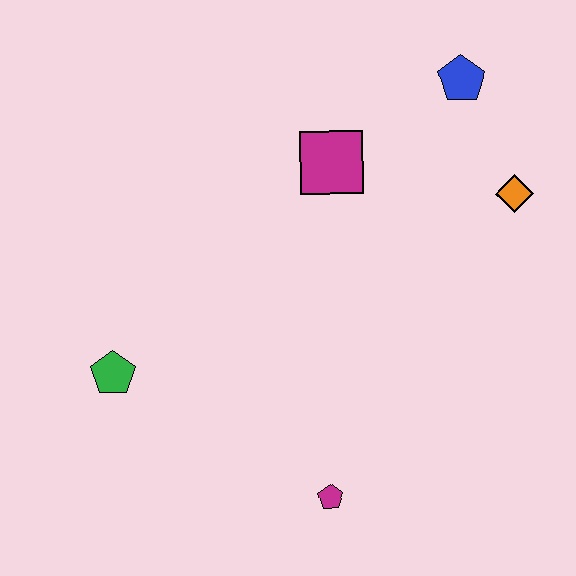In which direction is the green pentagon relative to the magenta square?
The green pentagon is to the left of the magenta square.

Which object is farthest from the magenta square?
The magenta pentagon is farthest from the magenta square.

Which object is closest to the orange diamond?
The blue pentagon is closest to the orange diamond.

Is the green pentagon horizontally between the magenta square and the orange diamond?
No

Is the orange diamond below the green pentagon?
No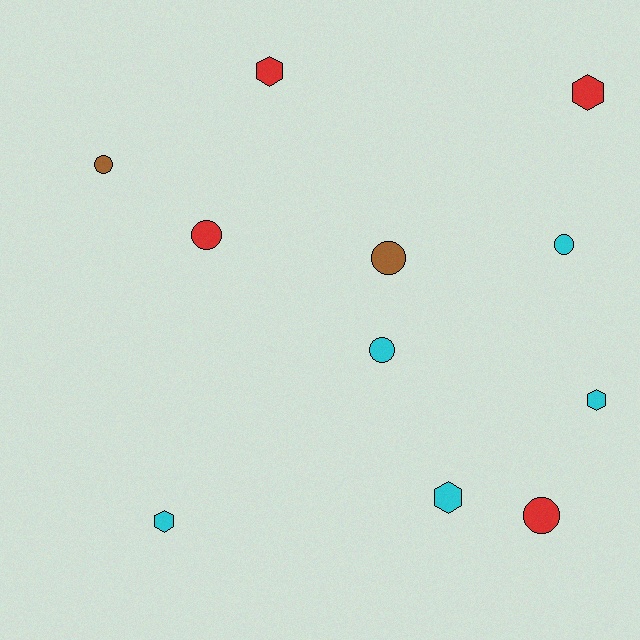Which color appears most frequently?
Cyan, with 5 objects.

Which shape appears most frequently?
Circle, with 6 objects.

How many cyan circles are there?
There are 2 cyan circles.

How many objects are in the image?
There are 11 objects.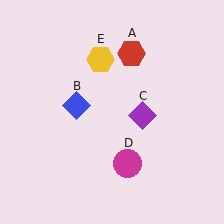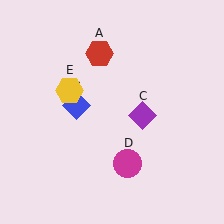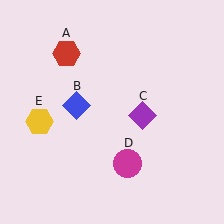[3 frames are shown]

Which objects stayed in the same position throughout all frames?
Blue diamond (object B) and purple diamond (object C) and magenta circle (object D) remained stationary.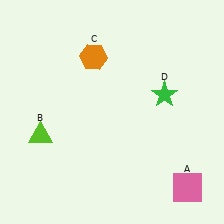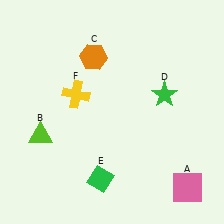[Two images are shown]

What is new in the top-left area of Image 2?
A yellow cross (F) was added in the top-left area of Image 2.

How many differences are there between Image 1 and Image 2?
There are 2 differences between the two images.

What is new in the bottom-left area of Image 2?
A green diamond (E) was added in the bottom-left area of Image 2.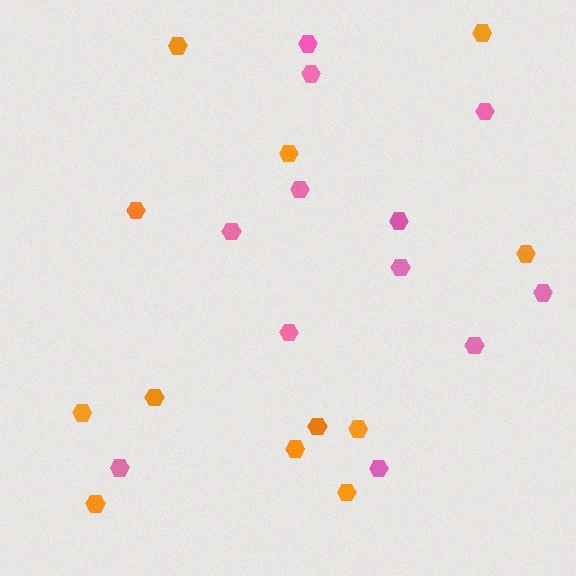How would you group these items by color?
There are 2 groups: one group of orange hexagons (12) and one group of pink hexagons (12).